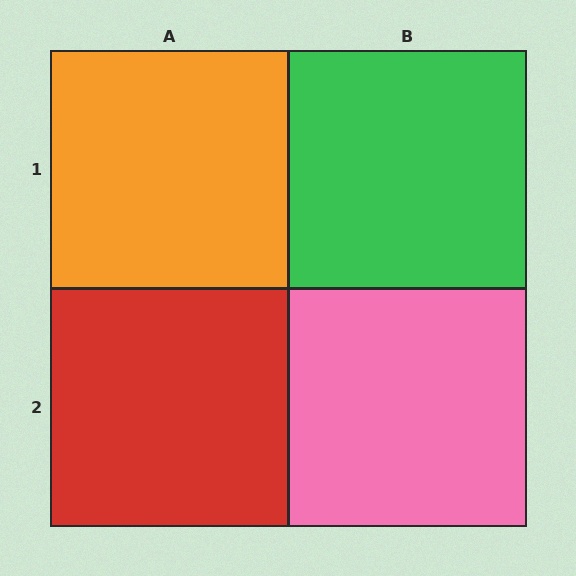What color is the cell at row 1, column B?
Green.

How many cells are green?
1 cell is green.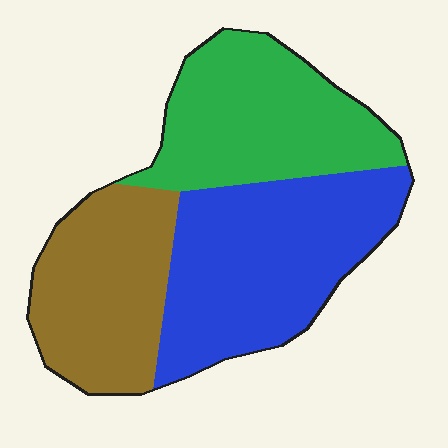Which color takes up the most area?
Blue, at roughly 40%.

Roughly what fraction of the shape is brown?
Brown covers around 30% of the shape.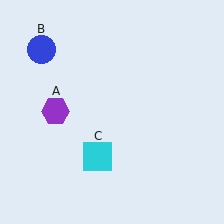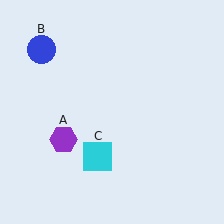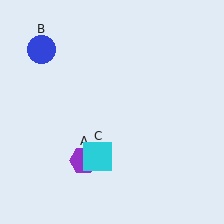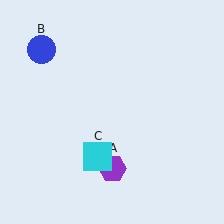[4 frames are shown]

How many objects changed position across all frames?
1 object changed position: purple hexagon (object A).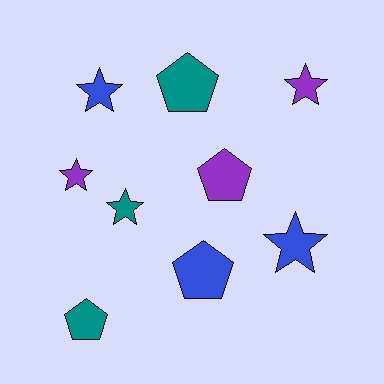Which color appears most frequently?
Blue, with 3 objects.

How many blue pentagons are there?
There is 1 blue pentagon.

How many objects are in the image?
There are 9 objects.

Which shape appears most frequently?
Star, with 5 objects.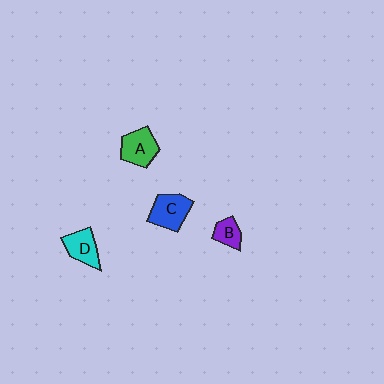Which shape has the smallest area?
Shape B (purple).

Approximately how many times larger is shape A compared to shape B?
Approximately 1.7 times.